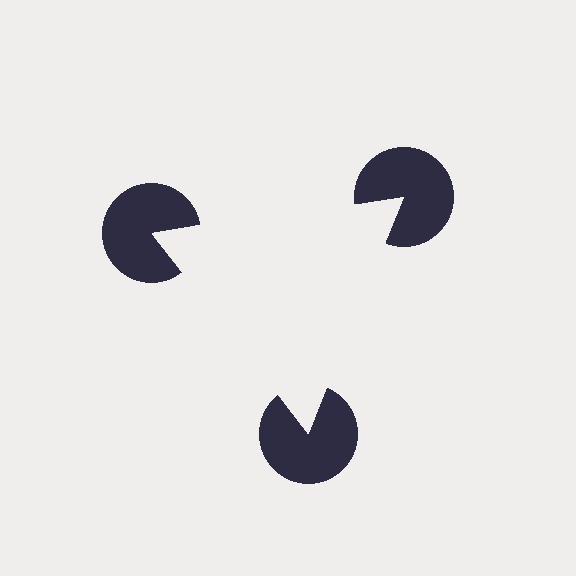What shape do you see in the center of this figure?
An illusory triangle — its edges are inferred from the aligned wedge cuts in the pac-man discs, not physically drawn.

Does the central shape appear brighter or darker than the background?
It typically appears slightly brighter than the background, even though no actual brightness change is drawn.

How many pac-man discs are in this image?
There are 3 — one at each vertex of the illusory triangle.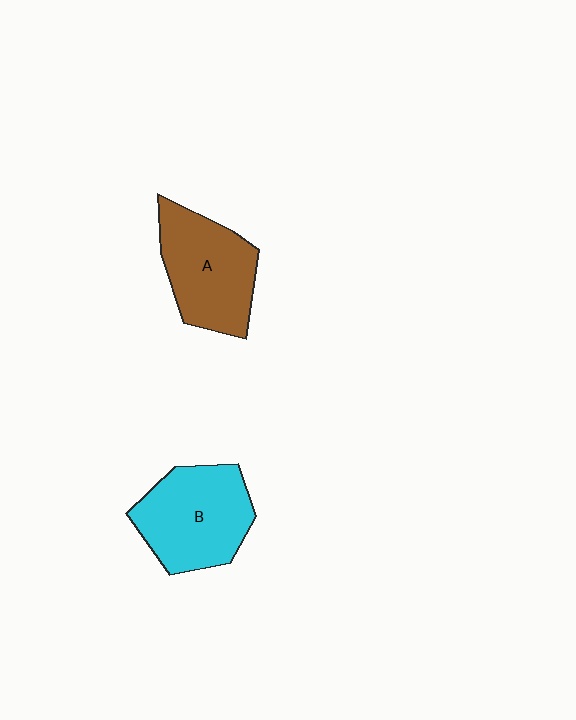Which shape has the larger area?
Shape B (cyan).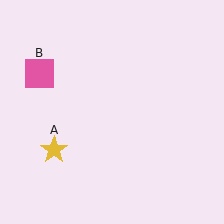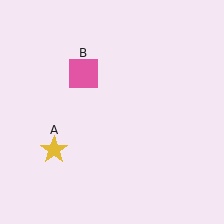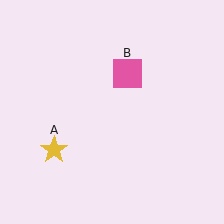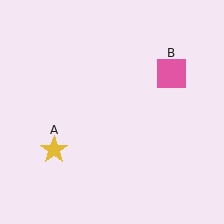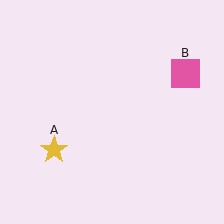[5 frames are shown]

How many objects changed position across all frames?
1 object changed position: pink square (object B).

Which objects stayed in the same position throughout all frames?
Yellow star (object A) remained stationary.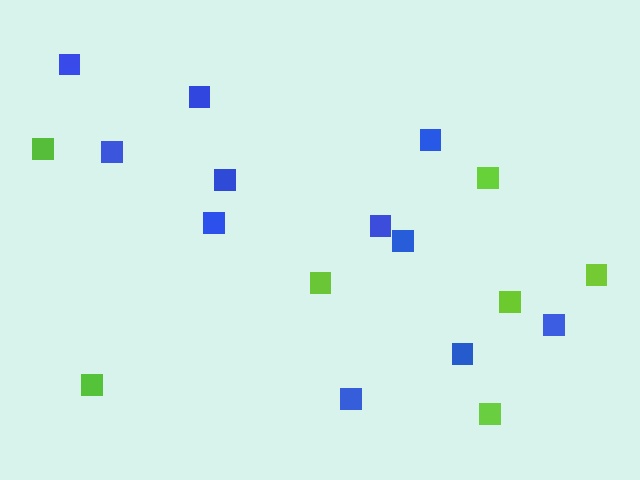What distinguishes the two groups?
There are 2 groups: one group of lime squares (7) and one group of blue squares (11).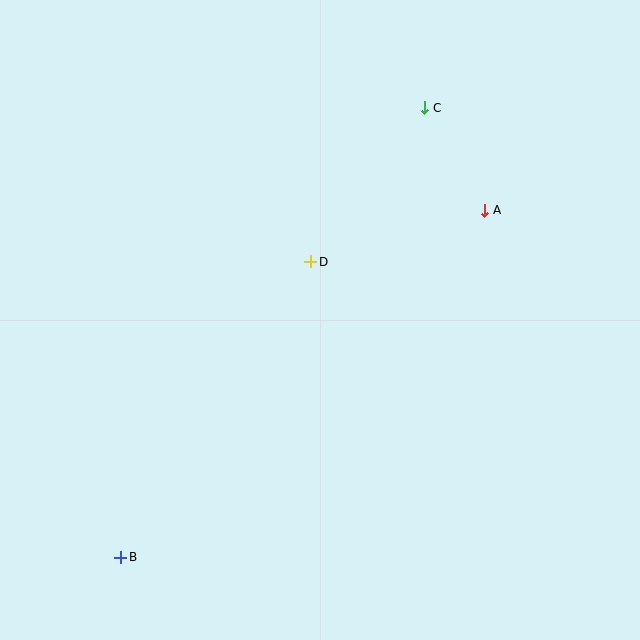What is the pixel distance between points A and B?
The distance between A and B is 503 pixels.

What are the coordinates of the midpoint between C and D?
The midpoint between C and D is at (368, 185).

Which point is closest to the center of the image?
Point D at (311, 262) is closest to the center.